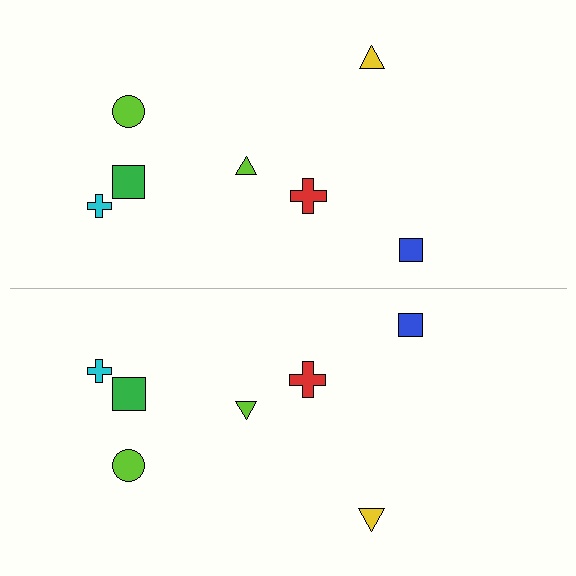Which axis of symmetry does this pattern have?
The pattern has a horizontal axis of symmetry running through the center of the image.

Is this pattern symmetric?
Yes, this pattern has bilateral (reflection) symmetry.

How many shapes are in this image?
There are 14 shapes in this image.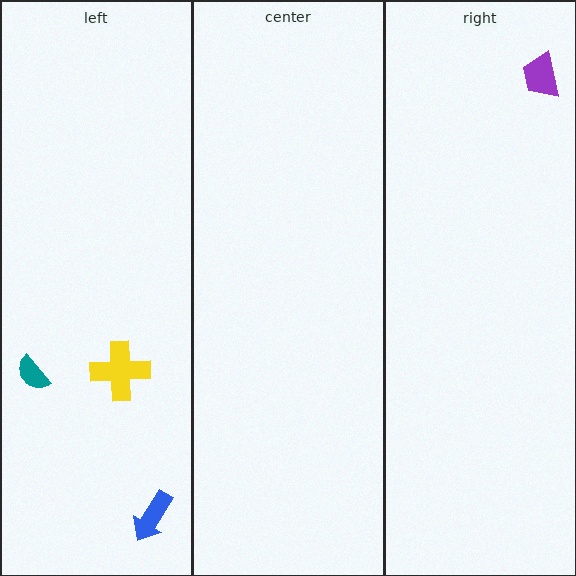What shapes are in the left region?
The blue arrow, the teal semicircle, the yellow cross.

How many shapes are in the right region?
1.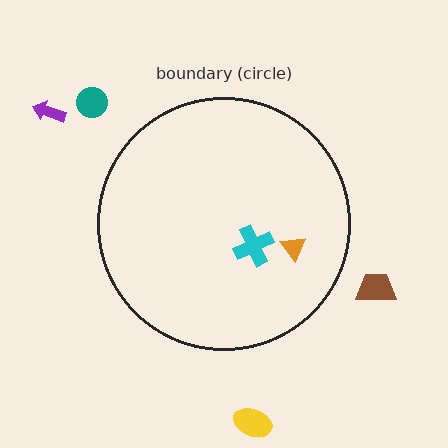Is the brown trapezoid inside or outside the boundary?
Outside.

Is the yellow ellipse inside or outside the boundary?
Outside.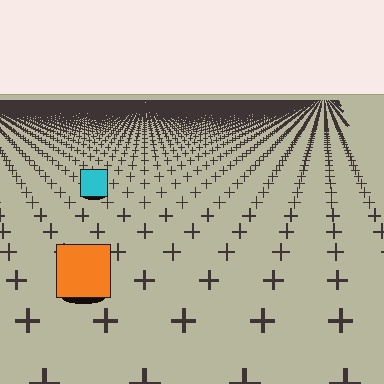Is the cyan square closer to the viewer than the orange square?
No. The orange square is closer — you can tell from the texture gradient: the ground texture is coarser near it.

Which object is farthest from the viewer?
The cyan square is farthest from the viewer. It appears smaller and the ground texture around it is denser.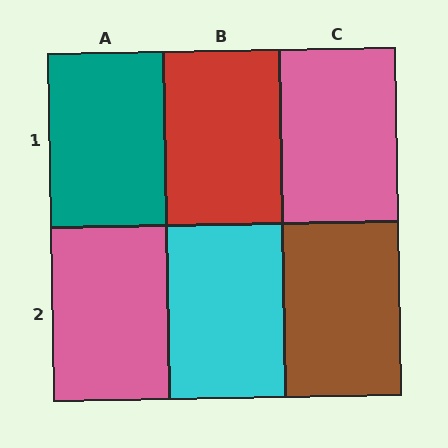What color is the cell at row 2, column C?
Brown.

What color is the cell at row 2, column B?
Cyan.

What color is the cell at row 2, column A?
Pink.